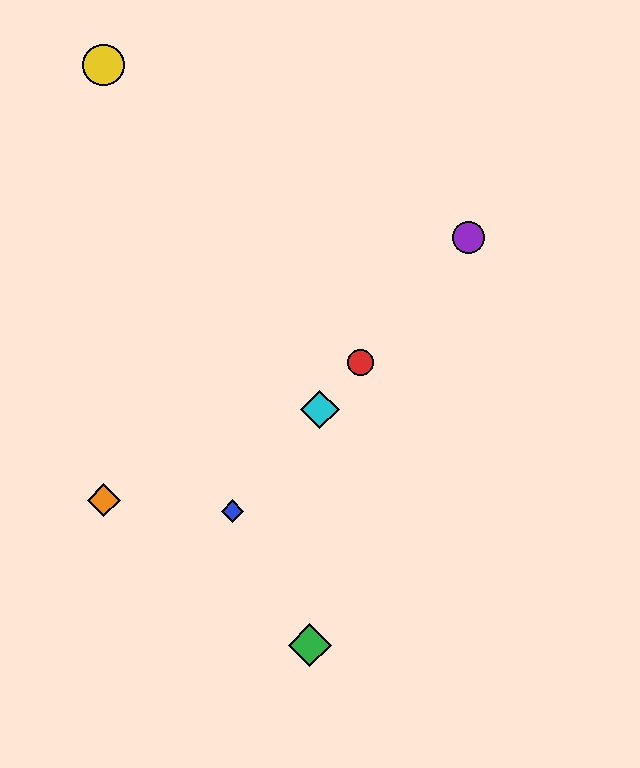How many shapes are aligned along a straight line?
4 shapes (the red circle, the blue diamond, the purple circle, the cyan diamond) are aligned along a straight line.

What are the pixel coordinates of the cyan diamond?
The cyan diamond is at (320, 410).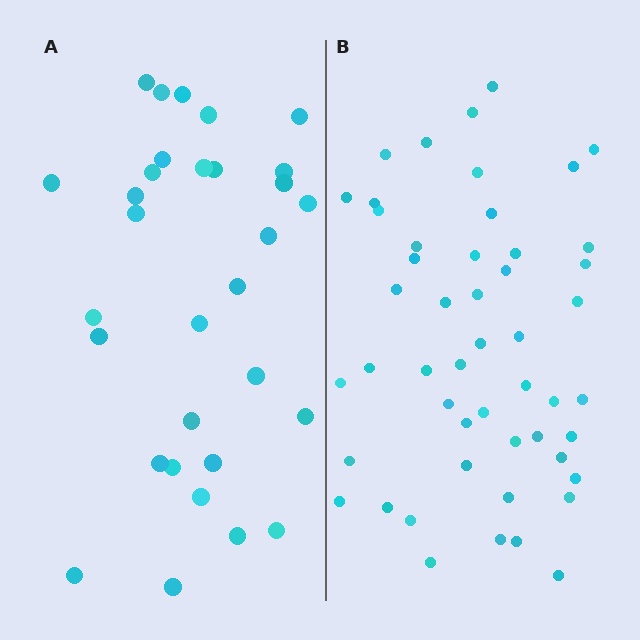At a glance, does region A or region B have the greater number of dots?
Region B (the right region) has more dots.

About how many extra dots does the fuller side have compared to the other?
Region B has approximately 20 more dots than region A.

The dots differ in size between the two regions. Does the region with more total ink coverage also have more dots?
No. Region A has more total ink coverage because its dots are larger, but region B actually contains more individual dots. Total area can be misleading — the number of items is what matters here.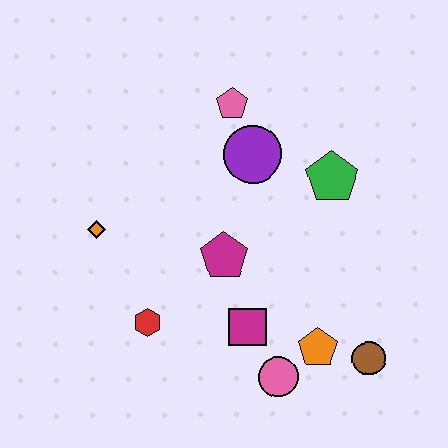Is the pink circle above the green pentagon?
No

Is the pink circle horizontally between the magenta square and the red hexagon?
No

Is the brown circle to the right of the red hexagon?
Yes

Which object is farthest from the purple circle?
The brown circle is farthest from the purple circle.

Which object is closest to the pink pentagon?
The purple circle is closest to the pink pentagon.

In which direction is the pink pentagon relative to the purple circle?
The pink pentagon is above the purple circle.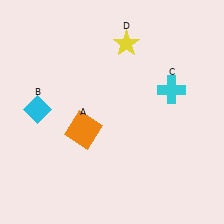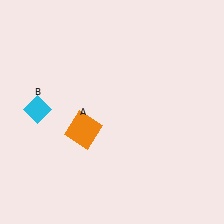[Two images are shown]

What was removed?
The cyan cross (C), the yellow star (D) were removed in Image 2.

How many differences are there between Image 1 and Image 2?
There are 2 differences between the two images.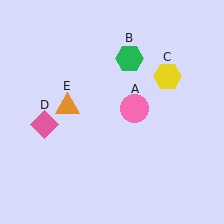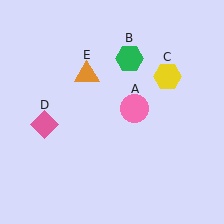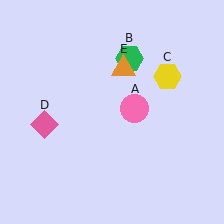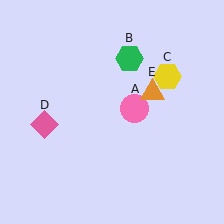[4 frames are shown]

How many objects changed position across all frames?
1 object changed position: orange triangle (object E).